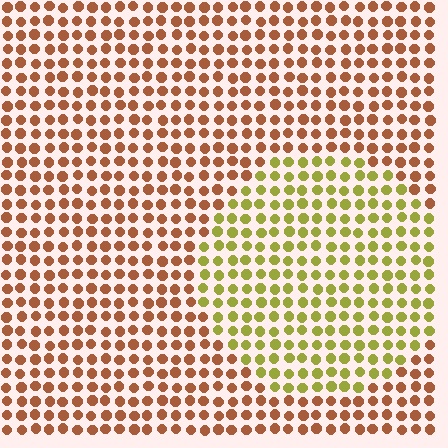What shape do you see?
I see a circle.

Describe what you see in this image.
The image is filled with small brown elements in a uniform arrangement. A circle-shaped region is visible where the elements are tinted to a slightly different hue, forming a subtle color boundary.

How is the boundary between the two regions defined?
The boundary is defined purely by a slight shift in hue (about 50 degrees). Spacing, size, and orientation are identical on both sides.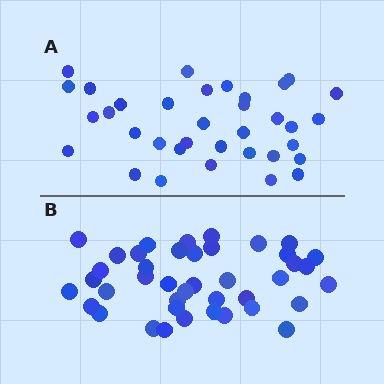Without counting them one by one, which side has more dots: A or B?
Region B (the bottom region) has more dots.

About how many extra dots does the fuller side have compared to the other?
Region B has about 6 more dots than region A.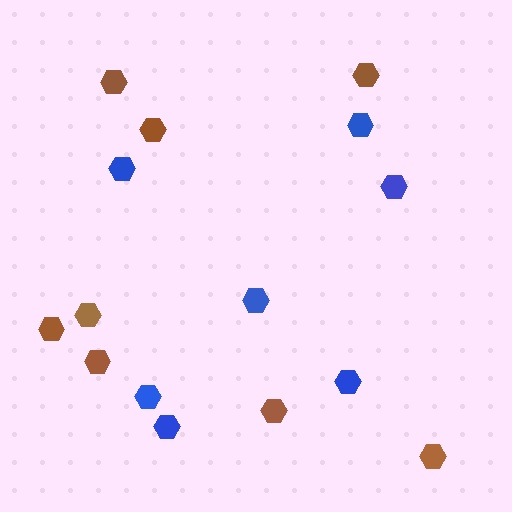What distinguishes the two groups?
There are 2 groups: one group of blue hexagons (7) and one group of brown hexagons (8).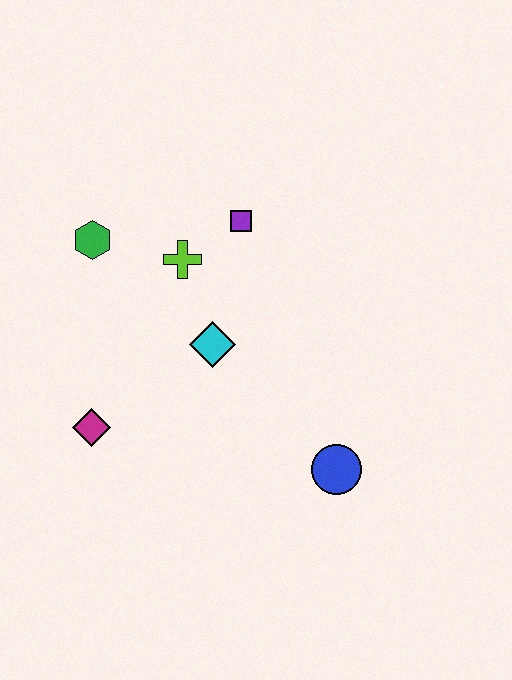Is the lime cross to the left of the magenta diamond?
No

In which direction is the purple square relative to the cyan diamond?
The purple square is above the cyan diamond.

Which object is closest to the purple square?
The lime cross is closest to the purple square.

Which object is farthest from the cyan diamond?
The blue circle is farthest from the cyan diamond.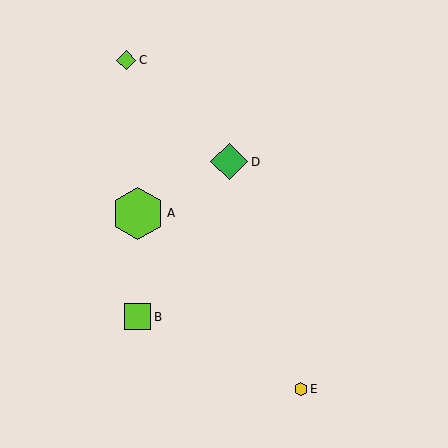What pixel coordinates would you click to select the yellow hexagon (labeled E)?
Click at (301, 389) to select the yellow hexagon E.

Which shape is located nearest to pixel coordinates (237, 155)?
The green diamond (labeled D) at (229, 162) is nearest to that location.